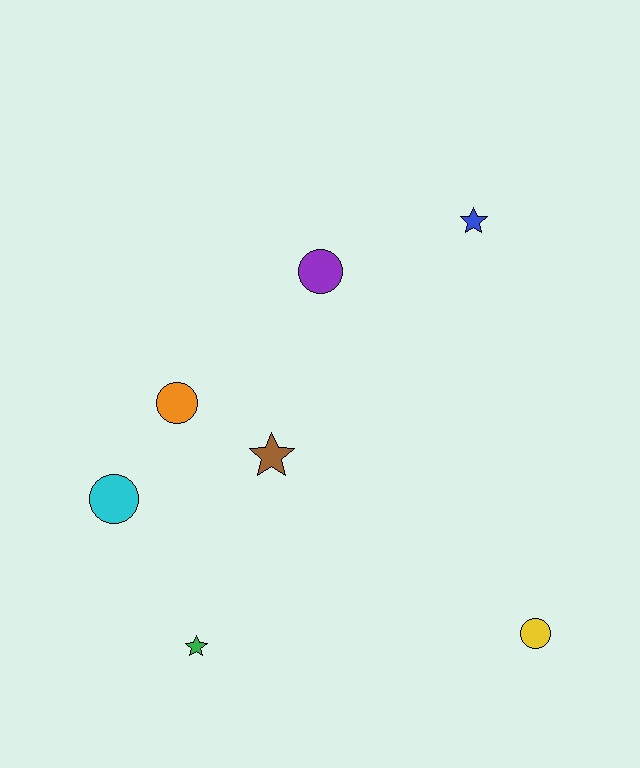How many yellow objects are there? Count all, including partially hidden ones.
There is 1 yellow object.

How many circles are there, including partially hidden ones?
There are 4 circles.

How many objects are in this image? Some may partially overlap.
There are 7 objects.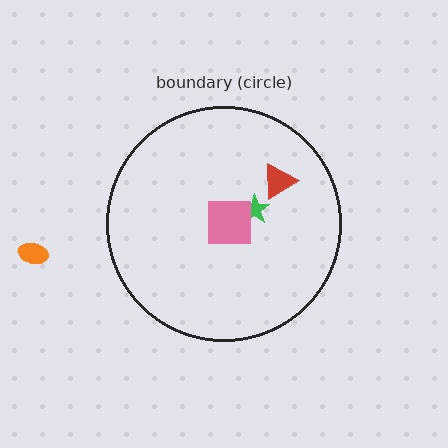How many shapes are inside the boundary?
3 inside, 1 outside.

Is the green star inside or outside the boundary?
Inside.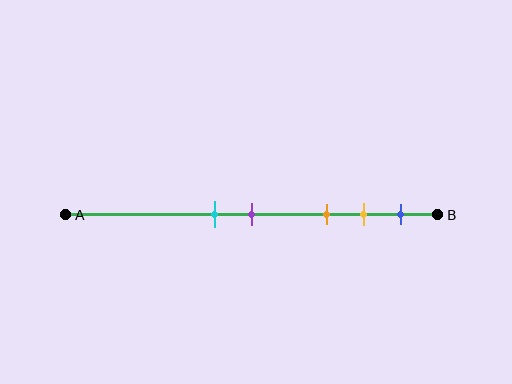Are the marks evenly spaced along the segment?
No, the marks are not evenly spaced.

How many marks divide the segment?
There are 5 marks dividing the segment.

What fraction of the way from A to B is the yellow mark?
The yellow mark is approximately 80% (0.8) of the way from A to B.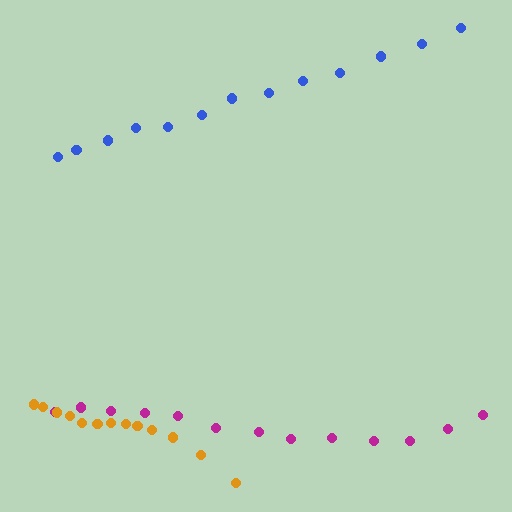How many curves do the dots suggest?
There are 3 distinct paths.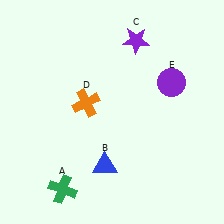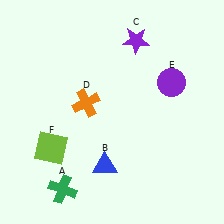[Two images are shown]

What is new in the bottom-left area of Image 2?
A lime square (F) was added in the bottom-left area of Image 2.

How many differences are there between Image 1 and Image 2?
There is 1 difference between the two images.